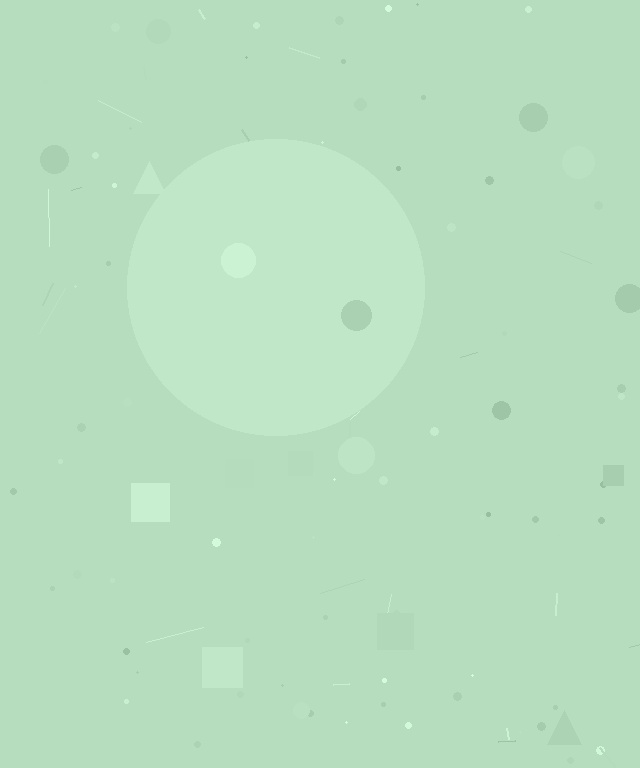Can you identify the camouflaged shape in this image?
The camouflaged shape is a circle.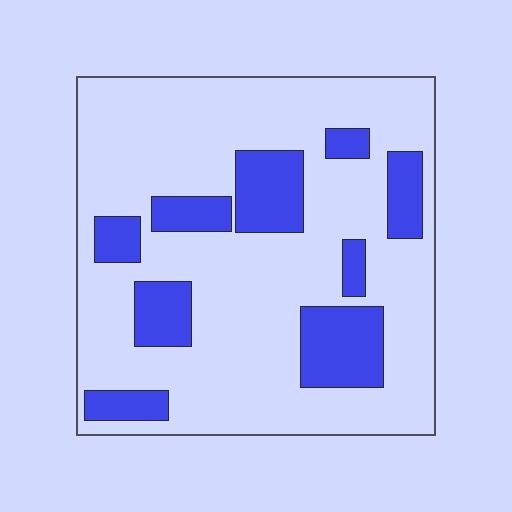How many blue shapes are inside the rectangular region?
9.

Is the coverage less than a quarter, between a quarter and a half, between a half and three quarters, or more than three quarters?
Less than a quarter.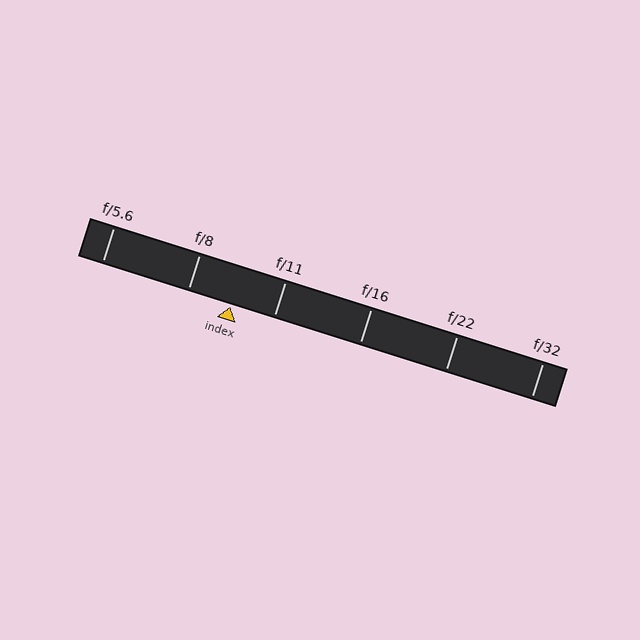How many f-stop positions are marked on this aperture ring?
There are 6 f-stop positions marked.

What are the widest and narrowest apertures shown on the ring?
The widest aperture shown is f/5.6 and the narrowest is f/32.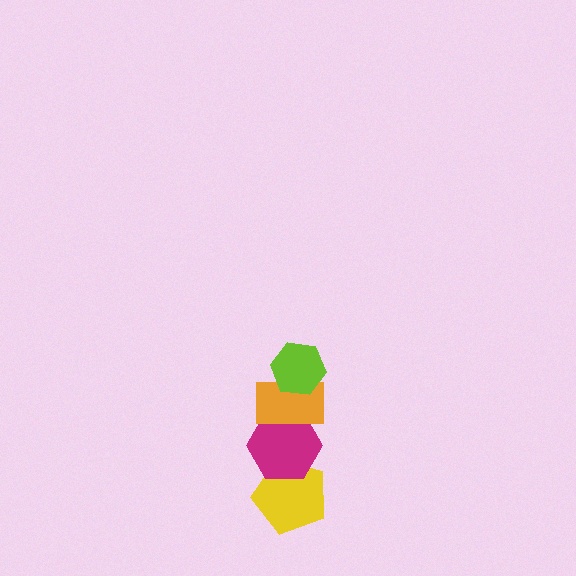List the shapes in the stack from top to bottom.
From top to bottom: the lime hexagon, the orange rectangle, the magenta hexagon, the yellow pentagon.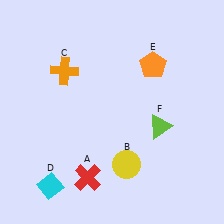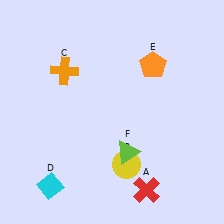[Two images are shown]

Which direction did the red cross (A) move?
The red cross (A) moved right.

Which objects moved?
The objects that moved are: the red cross (A), the lime triangle (F).